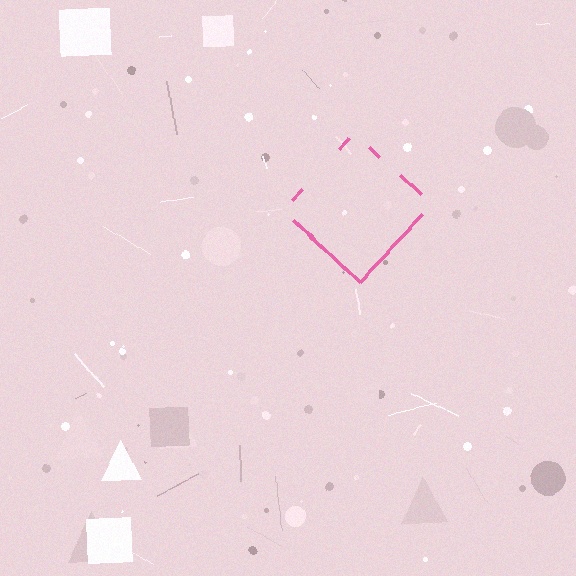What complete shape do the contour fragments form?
The contour fragments form a diamond.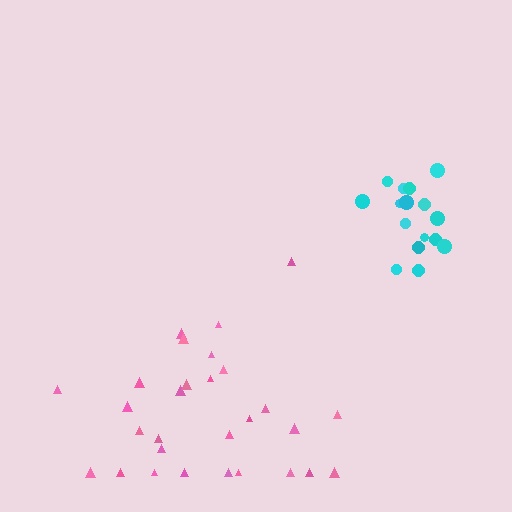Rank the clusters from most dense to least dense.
cyan, pink.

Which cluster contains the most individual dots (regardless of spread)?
Pink (29).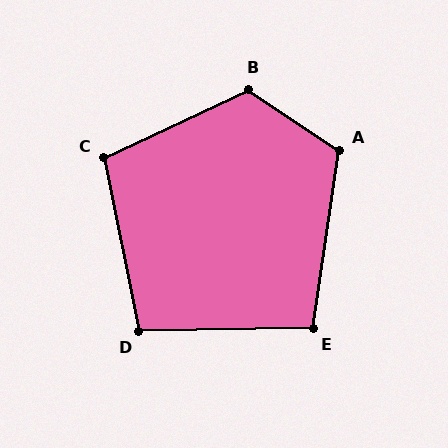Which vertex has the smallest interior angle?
E, at approximately 99 degrees.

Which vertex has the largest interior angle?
B, at approximately 121 degrees.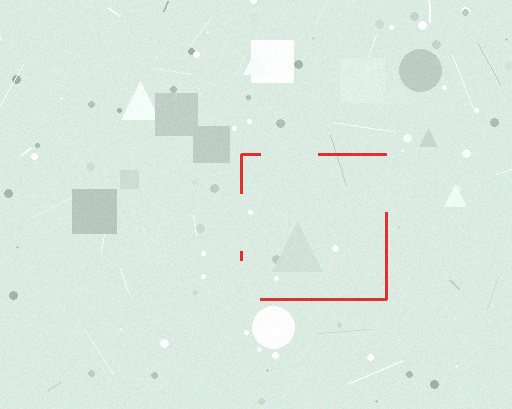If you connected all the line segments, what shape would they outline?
They would outline a square.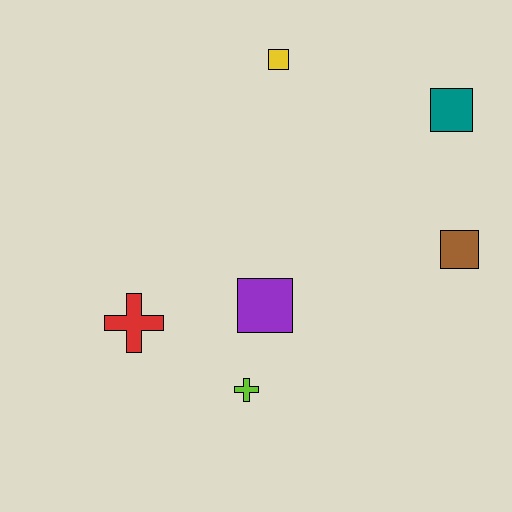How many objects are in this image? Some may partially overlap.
There are 6 objects.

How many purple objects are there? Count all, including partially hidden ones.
There is 1 purple object.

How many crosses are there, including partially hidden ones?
There are 2 crosses.